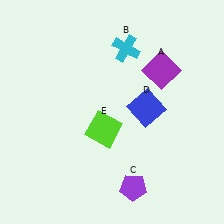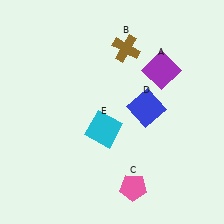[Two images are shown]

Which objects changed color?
B changed from cyan to brown. C changed from purple to pink. E changed from lime to cyan.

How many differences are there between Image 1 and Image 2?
There are 3 differences between the two images.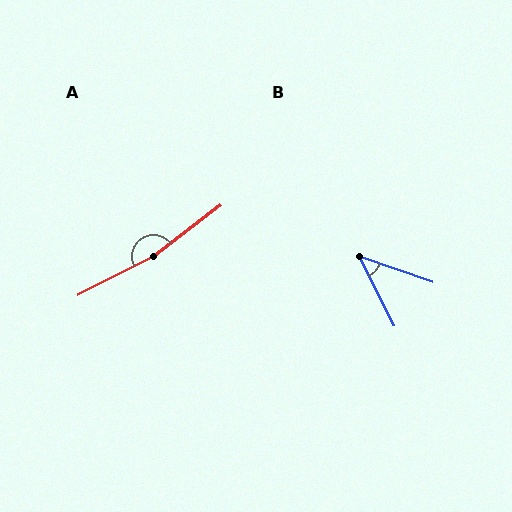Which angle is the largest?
A, at approximately 169 degrees.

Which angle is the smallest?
B, at approximately 45 degrees.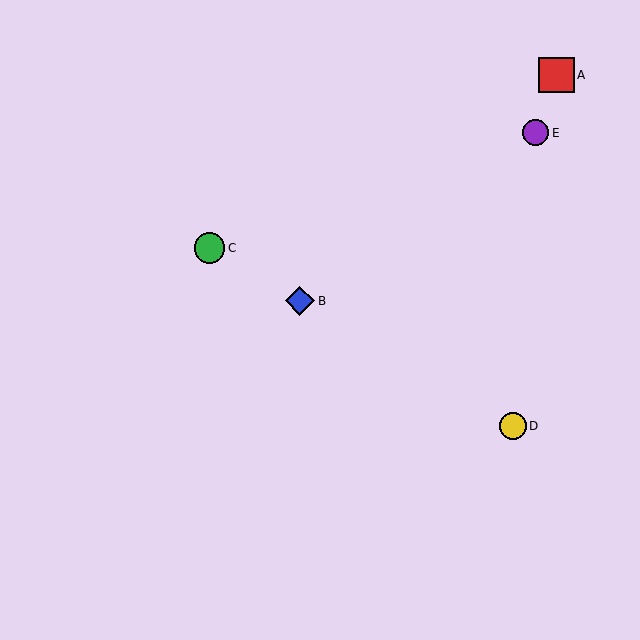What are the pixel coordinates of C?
Object C is at (210, 248).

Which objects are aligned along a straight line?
Objects B, C, D are aligned along a straight line.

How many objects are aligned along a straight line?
3 objects (B, C, D) are aligned along a straight line.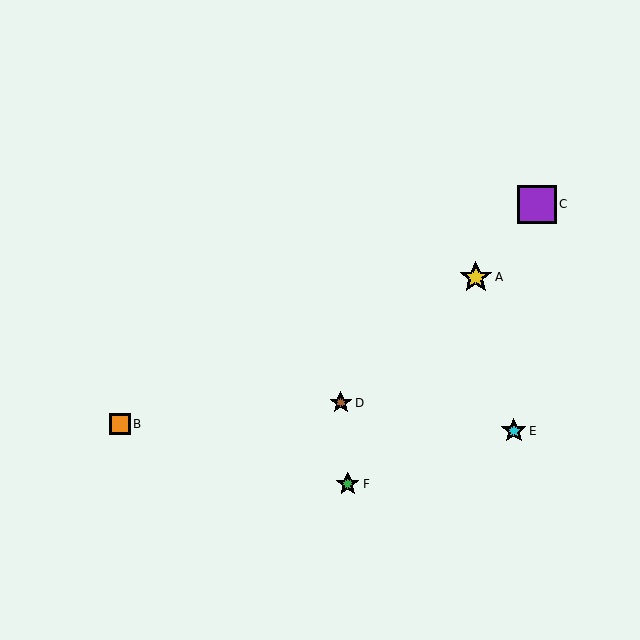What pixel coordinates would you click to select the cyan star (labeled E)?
Click at (514, 431) to select the cyan star E.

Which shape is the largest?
The purple square (labeled C) is the largest.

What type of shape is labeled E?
Shape E is a cyan star.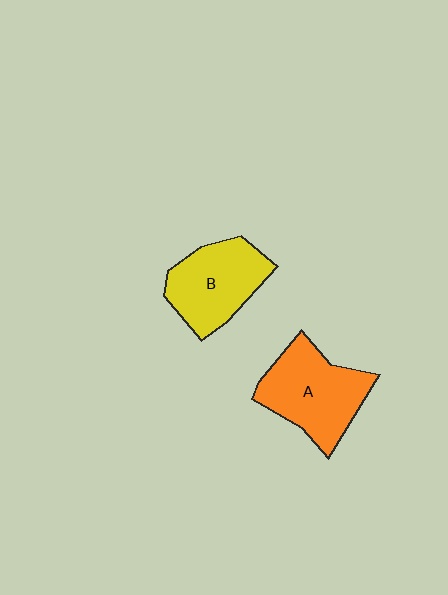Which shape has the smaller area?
Shape B (yellow).